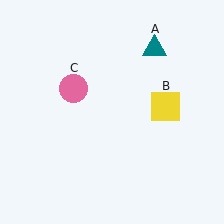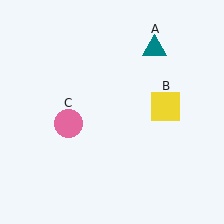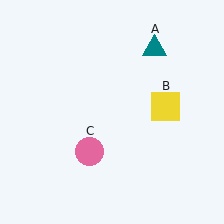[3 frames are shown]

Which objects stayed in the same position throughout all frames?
Teal triangle (object A) and yellow square (object B) remained stationary.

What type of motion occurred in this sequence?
The pink circle (object C) rotated counterclockwise around the center of the scene.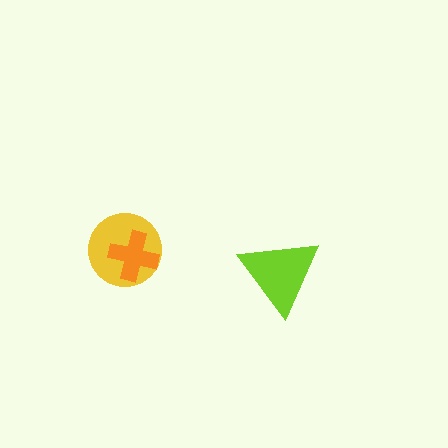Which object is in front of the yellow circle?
The orange cross is in front of the yellow circle.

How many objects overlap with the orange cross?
1 object overlaps with the orange cross.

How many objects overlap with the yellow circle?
1 object overlaps with the yellow circle.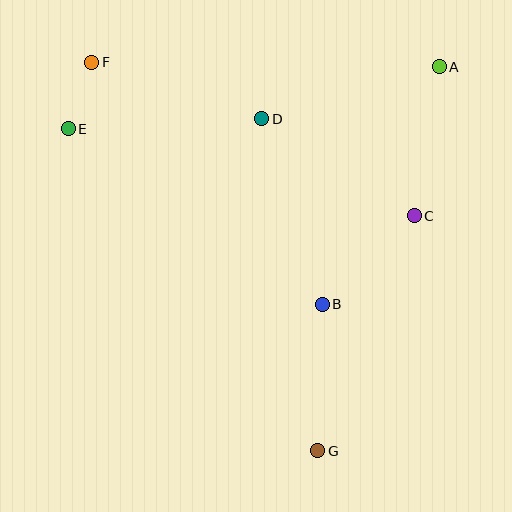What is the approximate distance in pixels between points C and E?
The distance between C and E is approximately 357 pixels.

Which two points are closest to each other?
Points E and F are closest to each other.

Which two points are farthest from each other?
Points F and G are farthest from each other.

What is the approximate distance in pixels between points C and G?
The distance between C and G is approximately 254 pixels.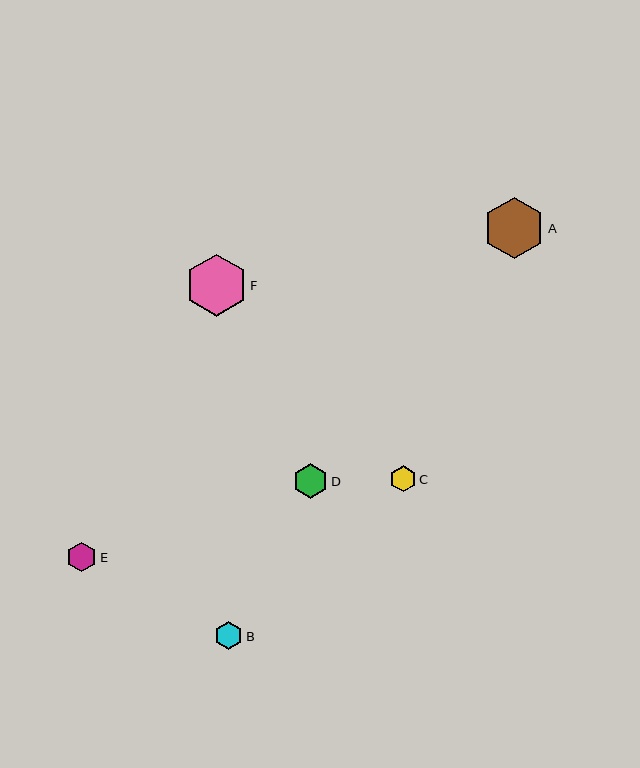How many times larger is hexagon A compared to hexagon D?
Hexagon A is approximately 1.8 times the size of hexagon D.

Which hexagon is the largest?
Hexagon F is the largest with a size of approximately 61 pixels.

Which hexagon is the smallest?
Hexagon C is the smallest with a size of approximately 26 pixels.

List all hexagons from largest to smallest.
From largest to smallest: F, A, D, E, B, C.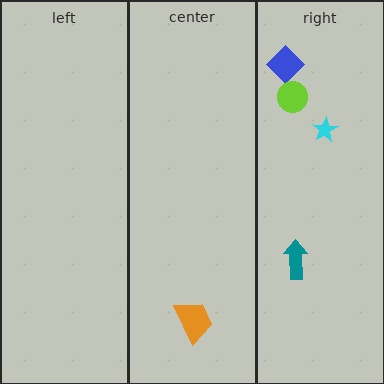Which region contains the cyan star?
The right region.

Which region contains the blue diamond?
The right region.